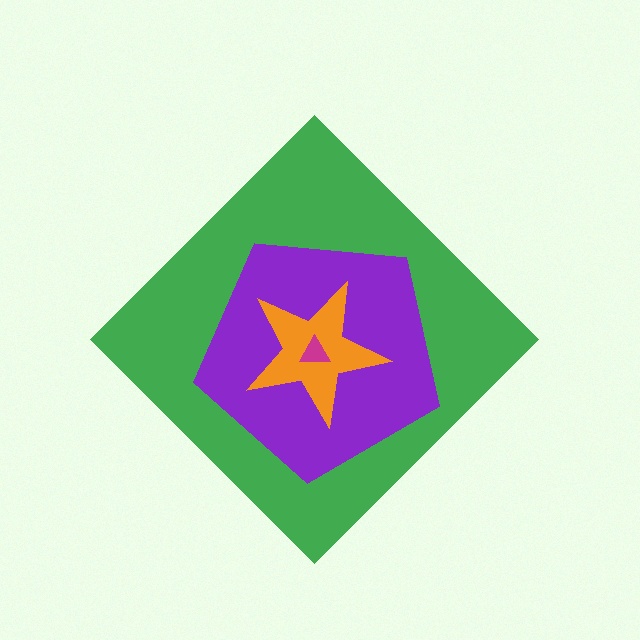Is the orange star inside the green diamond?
Yes.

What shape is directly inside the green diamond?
The purple pentagon.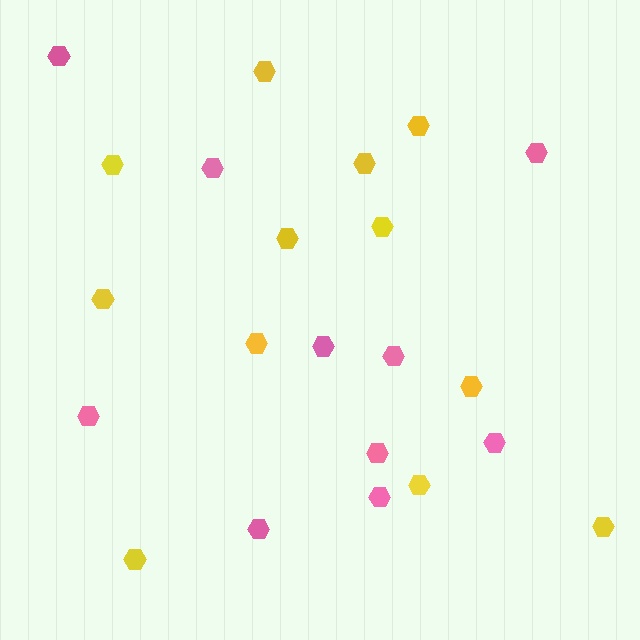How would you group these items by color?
There are 2 groups: one group of yellow hexagons (12) and one group of pink hexagons (10).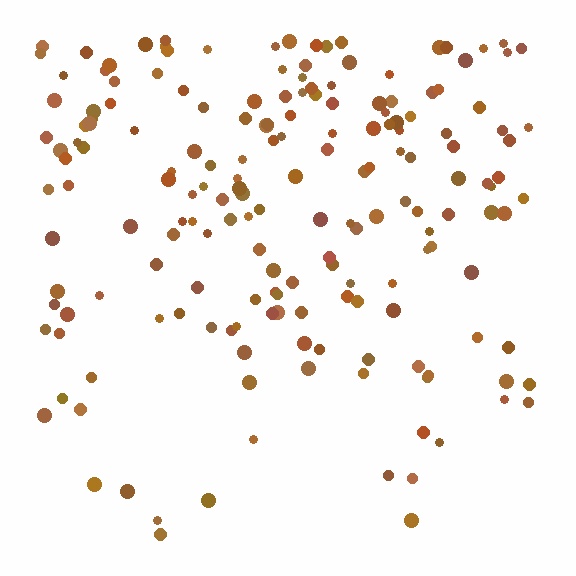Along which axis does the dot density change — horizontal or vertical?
Vertical.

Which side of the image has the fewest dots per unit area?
The bottom.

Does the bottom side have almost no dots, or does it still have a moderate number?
Still a moderate number, just noticeably fewer than the top.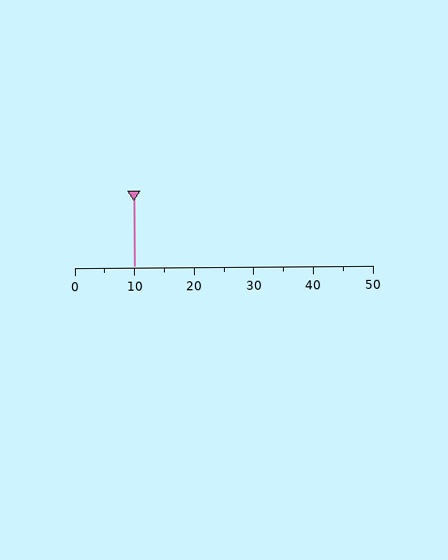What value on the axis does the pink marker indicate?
The marker indicates approximately 10.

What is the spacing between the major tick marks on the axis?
The major ticks are spaced 10 apart.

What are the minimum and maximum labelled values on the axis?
The axis runs from 0 to 50.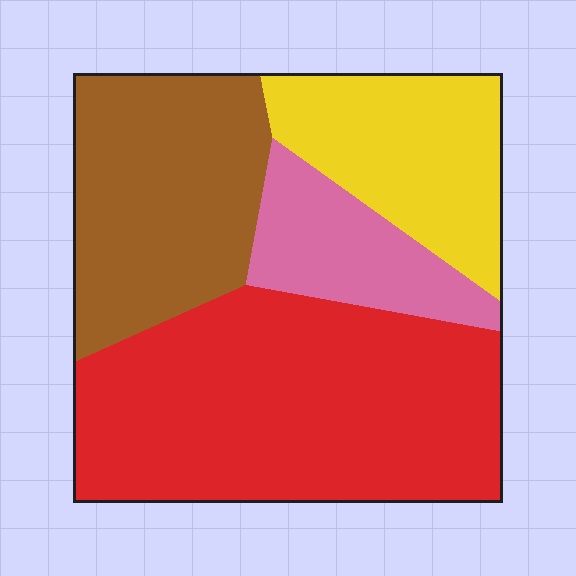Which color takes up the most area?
Red, at roughly 45%.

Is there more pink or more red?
Red.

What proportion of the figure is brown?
Brown takes up between a quarter and a half of the figure.